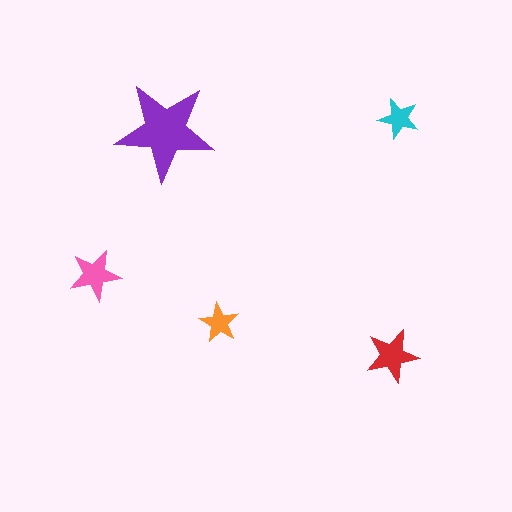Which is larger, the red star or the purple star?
The purple one.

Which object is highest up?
The cyan star is topmost.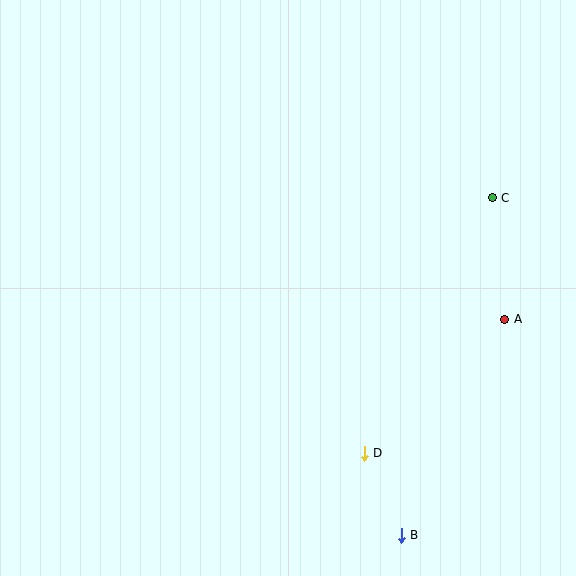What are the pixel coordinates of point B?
Point B is at (401, 535).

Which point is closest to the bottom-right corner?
Point B is closest to the bottom-right corner.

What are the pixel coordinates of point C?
Point C is at (492, 198).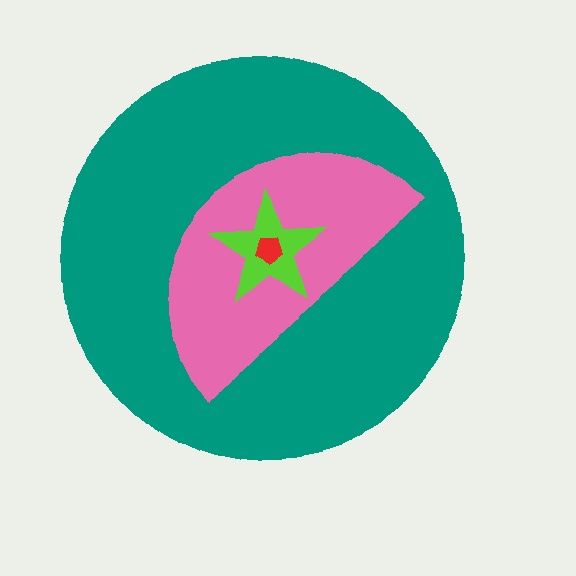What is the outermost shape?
The teal circle.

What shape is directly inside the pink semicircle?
The lime star.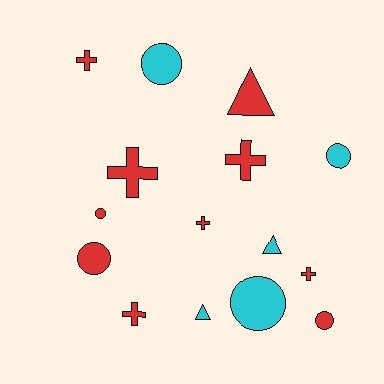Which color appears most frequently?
Red, with 10 objects.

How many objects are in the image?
There are 15 objects.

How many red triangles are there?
There is 1 red triangle.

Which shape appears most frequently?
Circle, with 6 objects.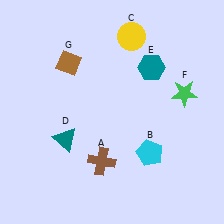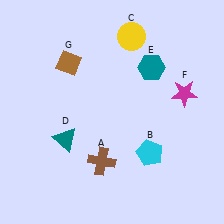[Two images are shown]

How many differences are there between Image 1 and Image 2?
There is 1 difference between the two images.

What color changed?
The star (F) changed from green in Image 1 to magenta in Image 2.